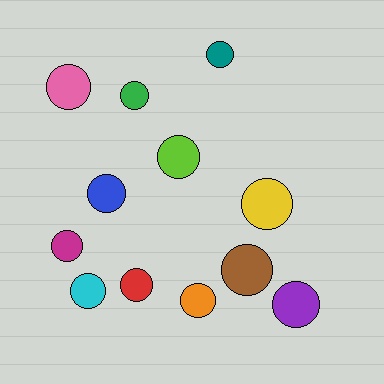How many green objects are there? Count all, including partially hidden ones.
There is 1 green object.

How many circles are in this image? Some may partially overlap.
There are 12 circles.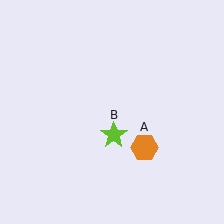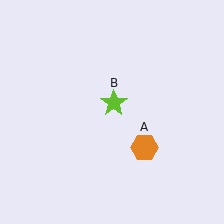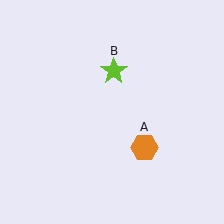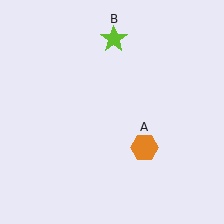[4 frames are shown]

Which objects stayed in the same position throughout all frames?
Orange hexagon (object A) remained stationary.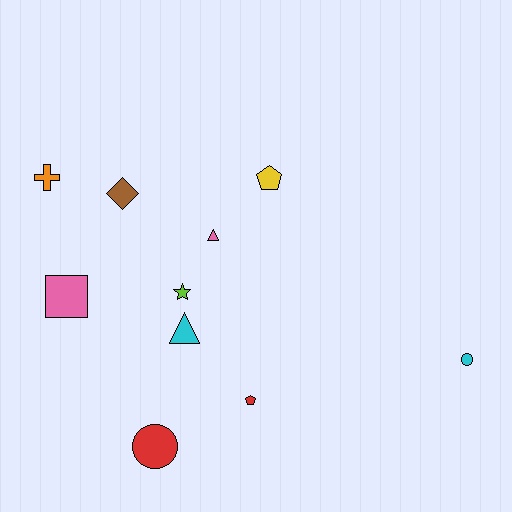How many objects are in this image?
There are 10 objects.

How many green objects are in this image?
There are no green objects.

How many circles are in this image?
There are 2 circles.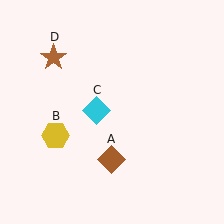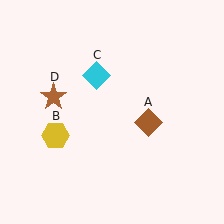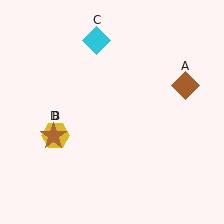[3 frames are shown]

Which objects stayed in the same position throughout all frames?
Yellow hexagon (object B) remained stationary.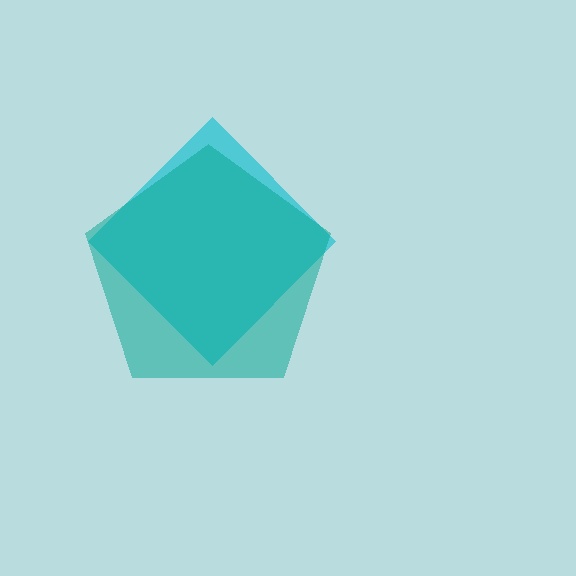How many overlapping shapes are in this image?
There are 2 overlapping shapes in the image.